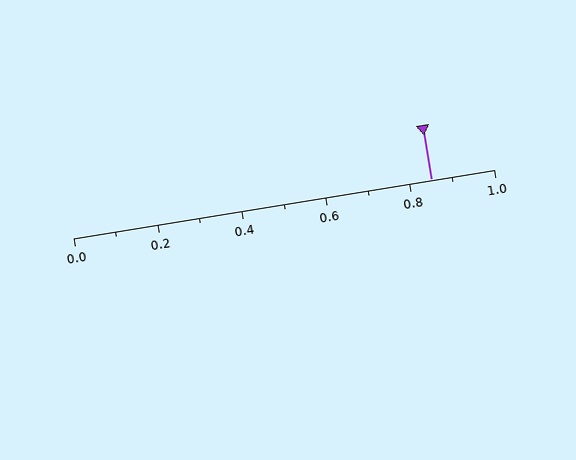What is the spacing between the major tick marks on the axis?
The major ticks are spaced 0.2 apart.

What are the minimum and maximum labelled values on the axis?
The axis runs from 0.0 to 1.0.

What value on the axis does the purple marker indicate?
The marker indicates approximately 0.85.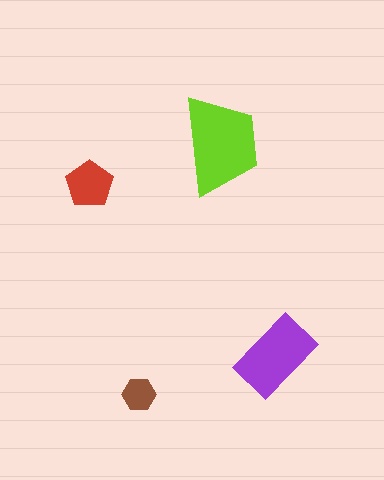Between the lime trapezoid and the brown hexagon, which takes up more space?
The lime trapezoid.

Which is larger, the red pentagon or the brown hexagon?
The red pentagon.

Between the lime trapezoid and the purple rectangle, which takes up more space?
The lime trapezoid.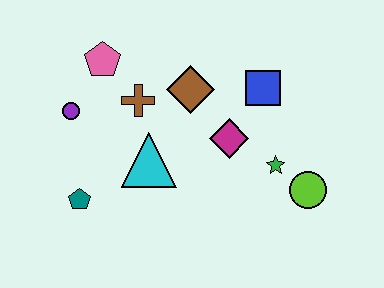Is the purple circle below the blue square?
Yes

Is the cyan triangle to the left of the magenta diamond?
Yes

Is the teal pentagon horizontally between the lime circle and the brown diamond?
No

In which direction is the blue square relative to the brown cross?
The blue square is to the right of the brown cross.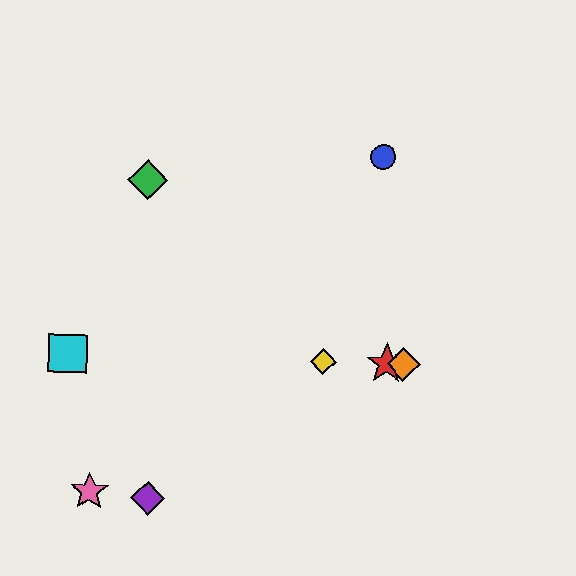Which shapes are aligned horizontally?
The red star, the yellow diamond, the orange diamond, the cyan square are aligned horizontally.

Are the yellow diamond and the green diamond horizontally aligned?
No, the yellow diamond is at y≈362 and the green diamond is at y≈180.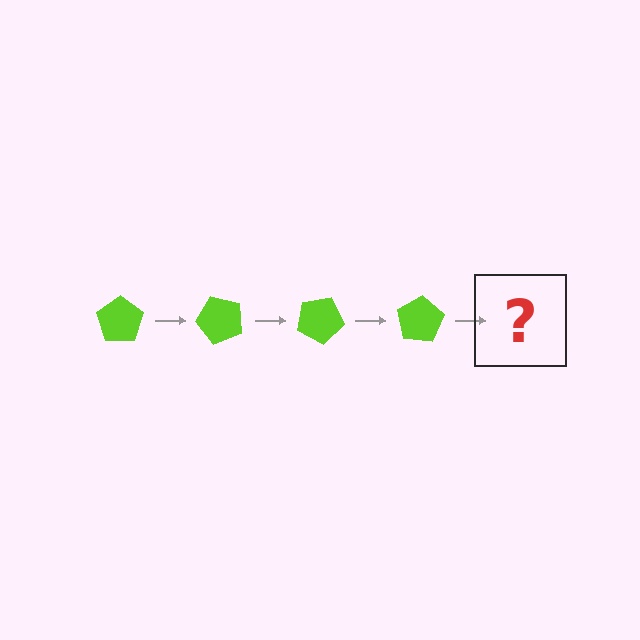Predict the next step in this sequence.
The next step is a lime pentagon rotated 200 degrees.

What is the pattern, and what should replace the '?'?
The pattern is that the pentagon rotates 50 degrees each step. The '?' should be a lime pentagon rotated 200 degrees.